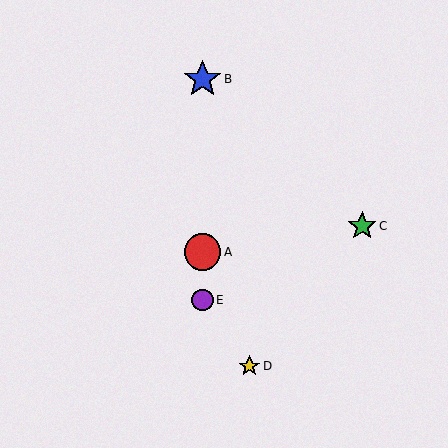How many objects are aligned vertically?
3 objects (A, B, E) are aligned vertically.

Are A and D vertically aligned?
No, A is at x≈202 and D is at x≈249.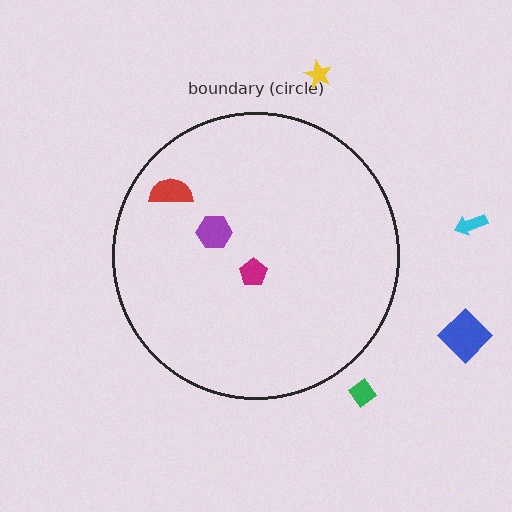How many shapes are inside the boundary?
3 inside, 4 outside.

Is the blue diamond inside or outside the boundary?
Outside.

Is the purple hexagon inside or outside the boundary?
Inside.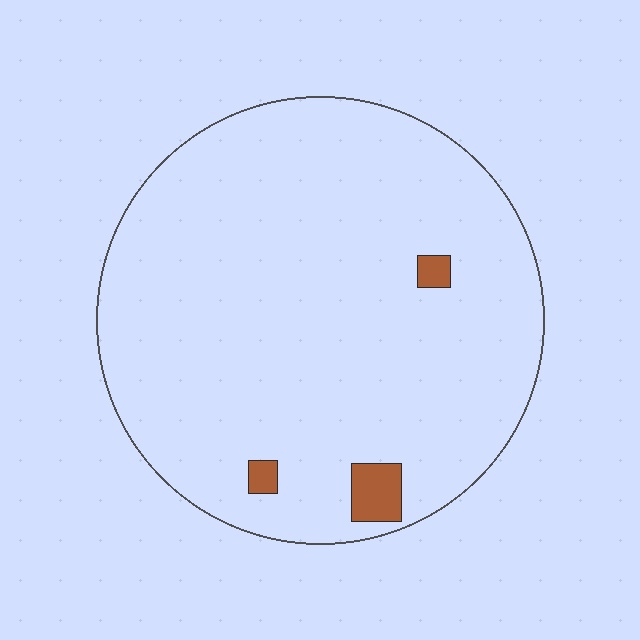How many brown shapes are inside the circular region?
3.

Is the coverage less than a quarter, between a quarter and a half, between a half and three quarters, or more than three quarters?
Less than a quarter.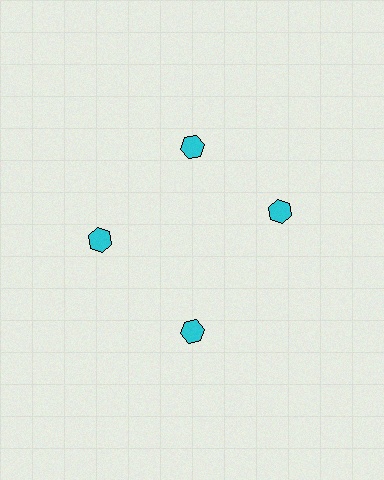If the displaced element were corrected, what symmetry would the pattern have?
It would have 4-fold rotational symmetry — the pattern would map onto itself every 90 degrees.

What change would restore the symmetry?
The symmetry would be restored by rotating it back into even spacing with its neighbors so that all 4 hexagons sit at equal angles and equal distance from the center.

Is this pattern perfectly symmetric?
No. The 4 cyan hexagons are arranged in a ring, but one element near the 3 o'clock position is rotated out of alignment along the ring, breaking the 4-fold rotational symmetry.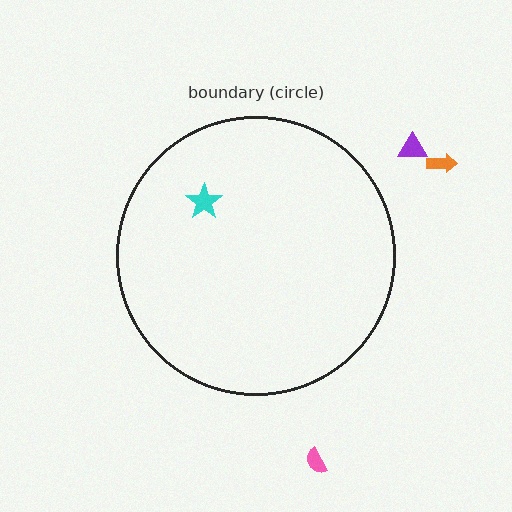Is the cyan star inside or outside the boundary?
Inside.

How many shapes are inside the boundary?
1 inside, 3 outside.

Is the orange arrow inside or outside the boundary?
Outside.